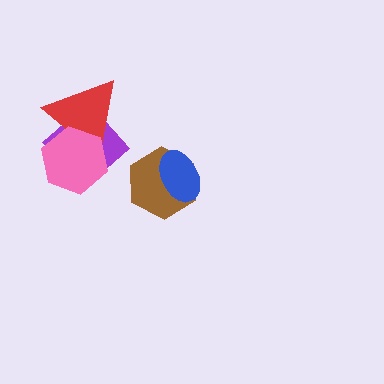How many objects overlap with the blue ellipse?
1 object overlaps with the blue ellipse.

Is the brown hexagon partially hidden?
Yes, it is partially covered by another shape.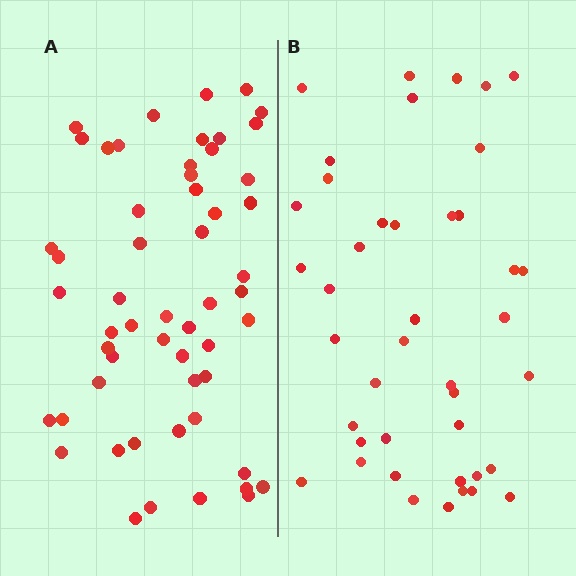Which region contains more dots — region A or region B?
Region A (the left region) has more dots.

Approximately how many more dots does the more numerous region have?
Region A has approximately 15 more dots than region B.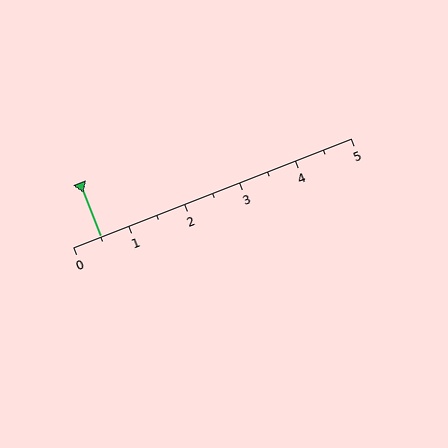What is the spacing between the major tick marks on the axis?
The major ticks are spaced 1 apart.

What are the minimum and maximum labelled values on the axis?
The axis runs from 0 to 5.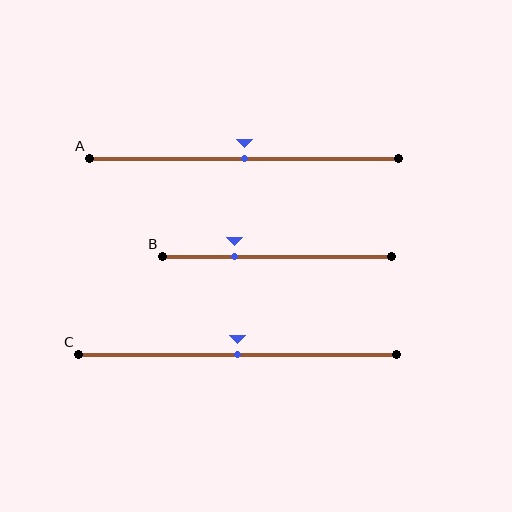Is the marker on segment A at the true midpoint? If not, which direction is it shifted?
Yes, the marker on segment A is at the true midpoint.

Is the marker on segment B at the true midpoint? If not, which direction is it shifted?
No, the marker on segment B is shifted to the left by about 19% of the segment length.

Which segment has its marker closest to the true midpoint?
Segment A has its marker closest to the true midpoint.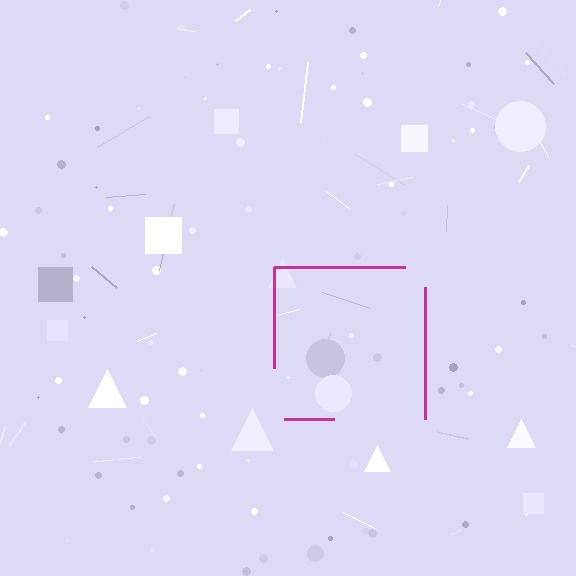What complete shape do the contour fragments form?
The contour fragments form a square.